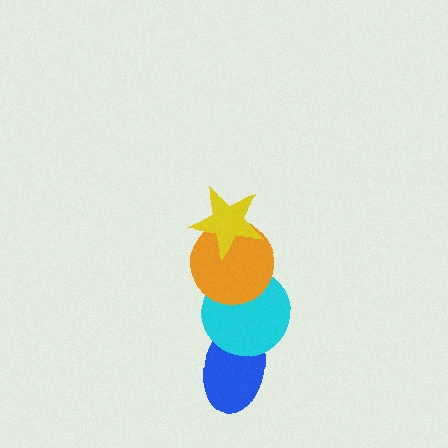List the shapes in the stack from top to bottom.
From top to bottom: the yellow star, the orange circle, the cyan circle, the blue ellipse.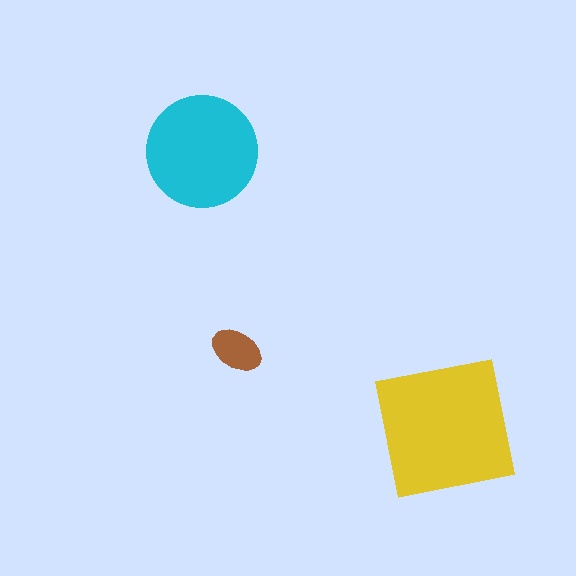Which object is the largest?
The yellow square.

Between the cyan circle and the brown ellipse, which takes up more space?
The cyan circle.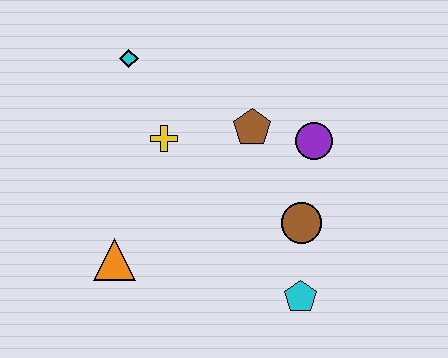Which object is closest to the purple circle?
The brown pentagon is closest to the purple circle.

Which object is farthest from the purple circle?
The orange triangle is farthest from the purple circle.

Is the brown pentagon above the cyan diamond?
No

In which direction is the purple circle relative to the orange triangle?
The purple circle is to the right of the orange triangle.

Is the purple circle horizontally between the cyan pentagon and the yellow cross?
No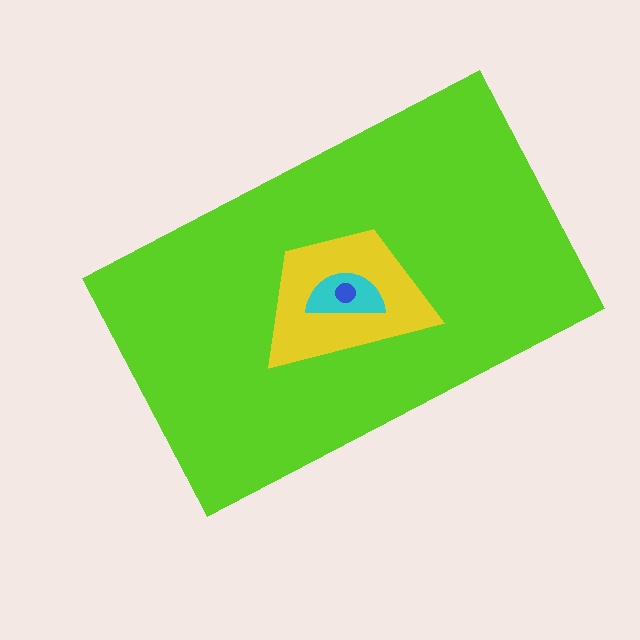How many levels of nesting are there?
4.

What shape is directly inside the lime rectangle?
The yellow trapezoid.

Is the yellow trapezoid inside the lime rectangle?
Yes.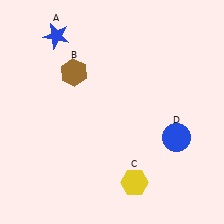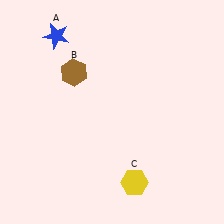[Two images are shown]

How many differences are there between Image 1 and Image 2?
There is 1 difference between the two images.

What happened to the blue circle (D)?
The blue circle (D) was removed in Image 2. It was in the bottom-right area of Image 1.